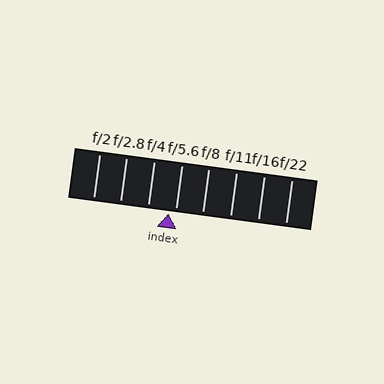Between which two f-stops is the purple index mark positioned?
The index mark is between f/4 and f/5.6.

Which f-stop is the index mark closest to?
The index mark is closest to f/5.6.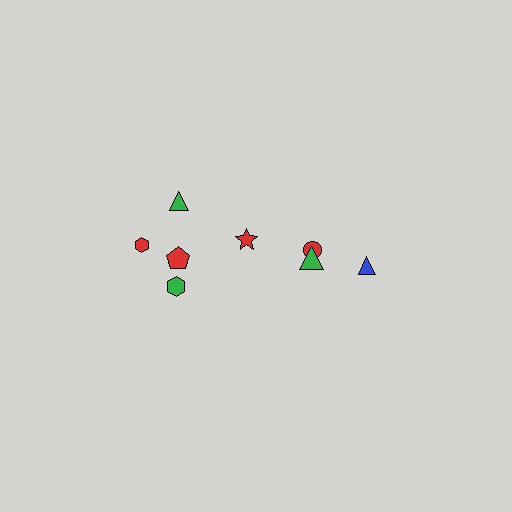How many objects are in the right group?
There are 3 objects.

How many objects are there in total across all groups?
There are 8 objects.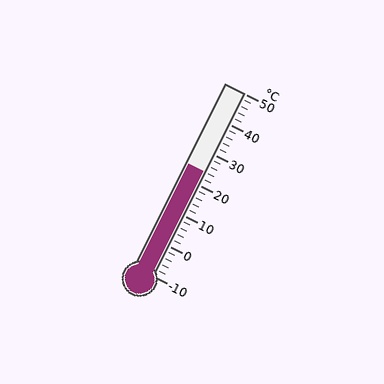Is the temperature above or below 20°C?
The temperature is above 20°C.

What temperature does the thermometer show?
The thermometer shows approximately 24°C.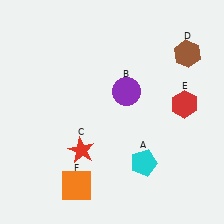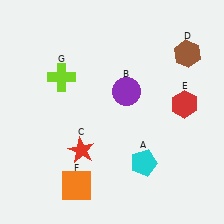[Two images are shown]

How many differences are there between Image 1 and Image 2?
There is 1 difference between the two images.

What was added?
A lime cross (G) was added in Image 2.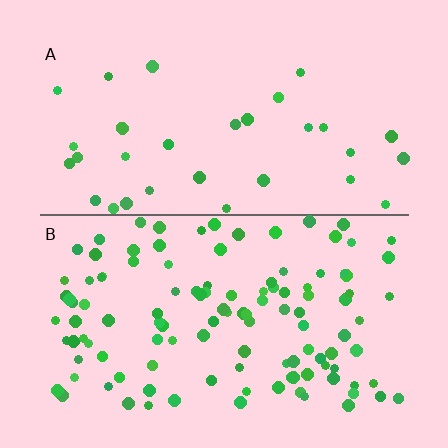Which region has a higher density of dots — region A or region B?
B (the bottom).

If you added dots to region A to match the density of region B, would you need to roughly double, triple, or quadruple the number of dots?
Approximately quadruple.